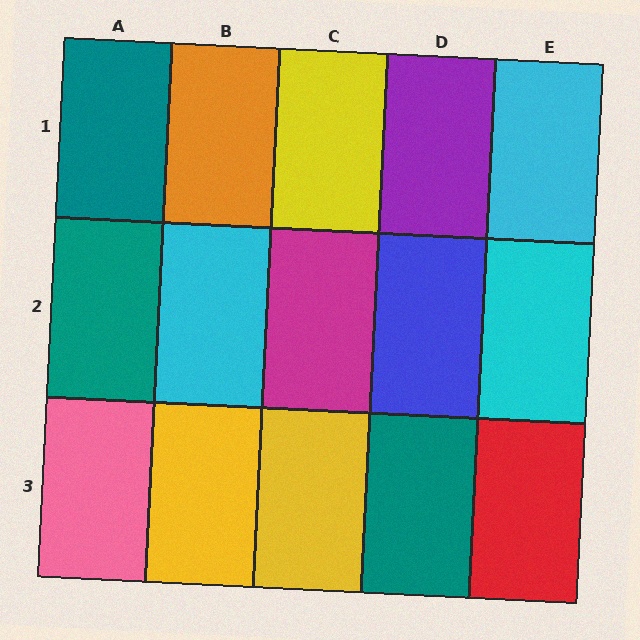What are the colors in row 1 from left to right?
Teal, orange, yellow, purple, cyan.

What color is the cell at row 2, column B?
Cyan.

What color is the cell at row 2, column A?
Teal.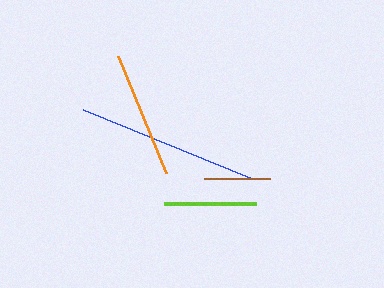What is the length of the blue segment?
The blue segment is approximately 182 pixels long.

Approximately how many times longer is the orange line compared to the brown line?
The orange line is approximately 1.9 times the length of the brown line.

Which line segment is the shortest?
The brown line is the shortest at approximately 66 pixels.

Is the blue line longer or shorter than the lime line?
The blue line is longer than the lime line.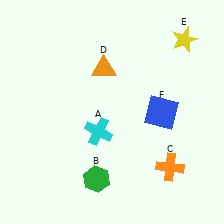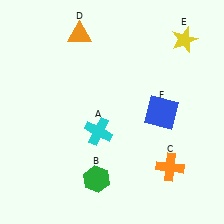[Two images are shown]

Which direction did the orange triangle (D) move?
The orange triangle (D) moved up.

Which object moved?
The orange triangle (D) moved up.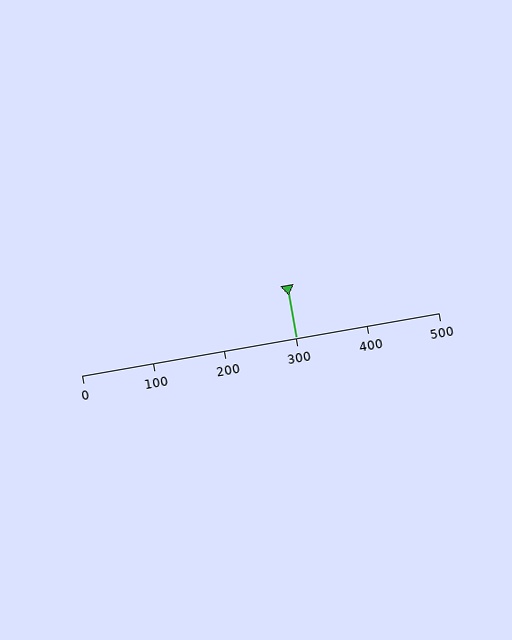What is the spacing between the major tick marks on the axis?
The major ticks are spaced 100 apart.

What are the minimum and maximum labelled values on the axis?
The axis runs from 0 to 500.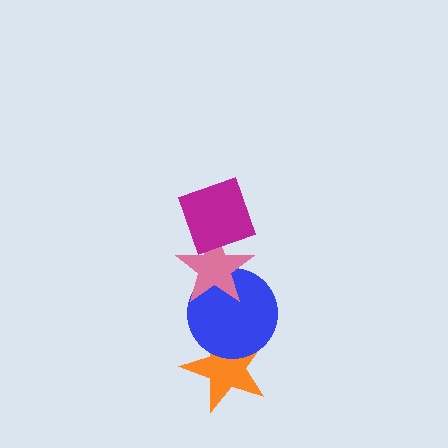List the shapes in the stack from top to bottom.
From top to bottom: the magenta diamond, the pink star, the blue circle, the orange star.